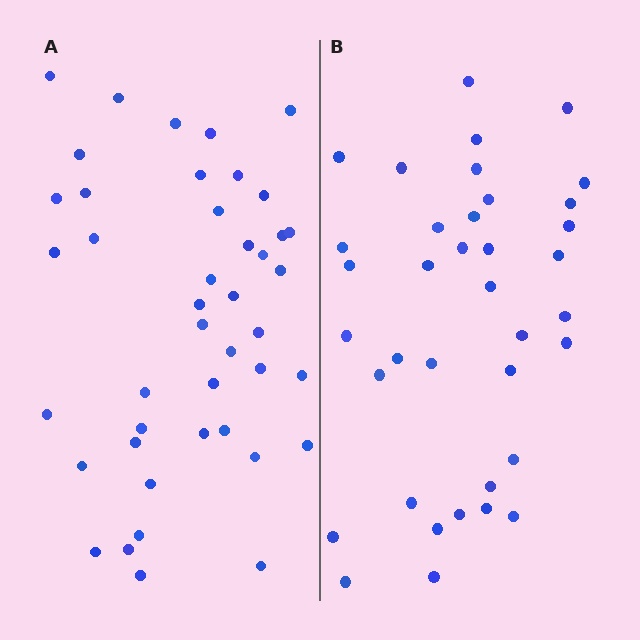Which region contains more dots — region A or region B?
Region A (the left region) has more dots.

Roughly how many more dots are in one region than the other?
Region A has about 6 more dots than region B.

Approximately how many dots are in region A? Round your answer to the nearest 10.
About 40 dots. (The exact count is 43, which rounds to 40.)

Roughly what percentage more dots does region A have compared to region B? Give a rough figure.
About 15% more.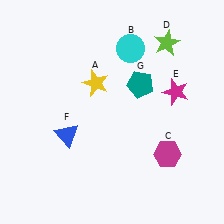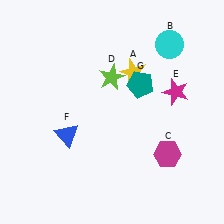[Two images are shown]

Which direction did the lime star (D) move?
The lime star (D) moved left.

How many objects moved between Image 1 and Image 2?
3 objects moved between the two images.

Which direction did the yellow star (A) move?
The yellow star (A) moved right.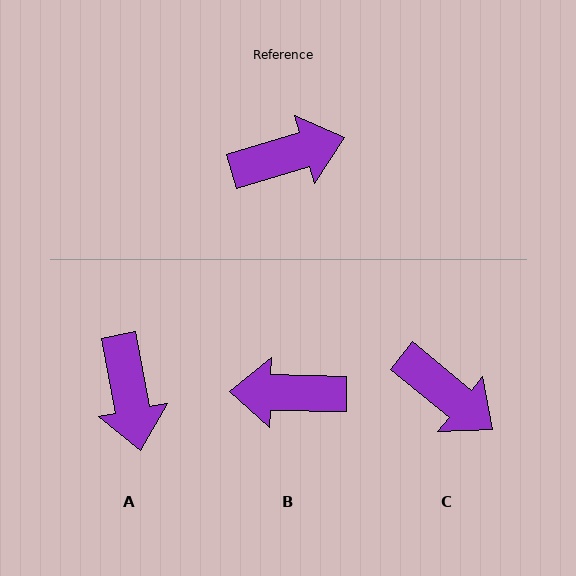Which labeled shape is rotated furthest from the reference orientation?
B, about 162 degrees away.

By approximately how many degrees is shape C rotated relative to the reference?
Approximately 56 degrees clockwise.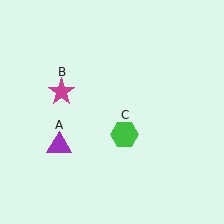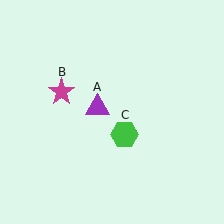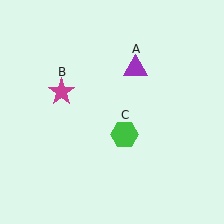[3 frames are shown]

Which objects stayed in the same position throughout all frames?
Magenta star (object B) and green hexagon (object C) remained stationary.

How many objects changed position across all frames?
1 object changed position: purple triangle (object A).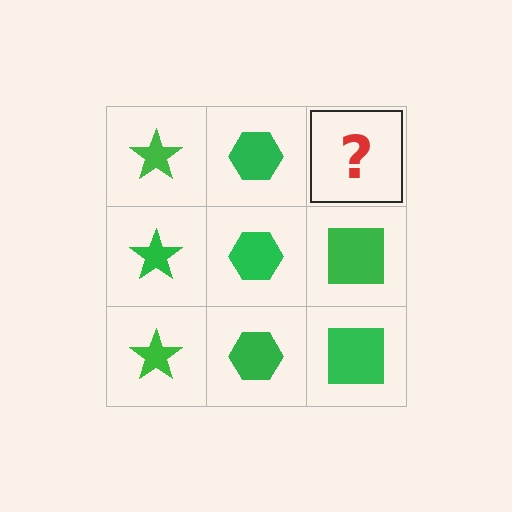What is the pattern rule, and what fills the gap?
The rule is that each column has a consistent shape. The gap should be filled with a green square.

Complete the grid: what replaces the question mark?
The question mark should be replaced with a green square.